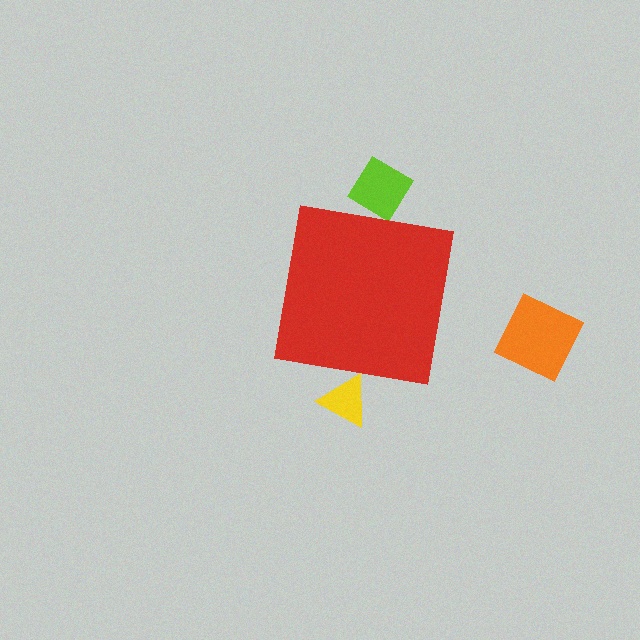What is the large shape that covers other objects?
A red square.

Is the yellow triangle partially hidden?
Yes, the yellow triangle is partially hidden behind the red square.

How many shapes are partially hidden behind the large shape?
2 shapes are partially hidden.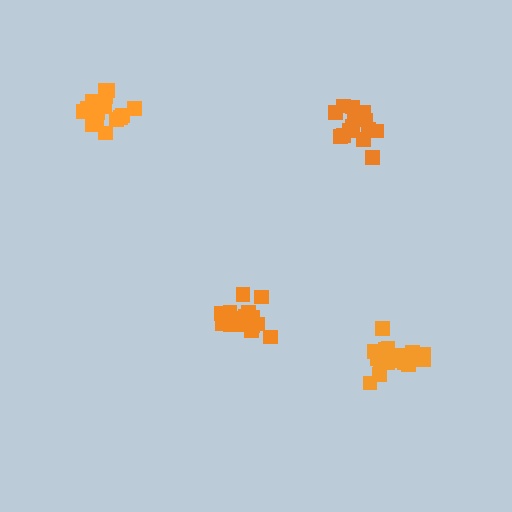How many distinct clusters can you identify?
There are 4 distinct clusters.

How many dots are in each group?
Group 1: 17 dots, Group 2: 20 dots, Group 3: 16 dots, Group 4: 16 dots (69 total).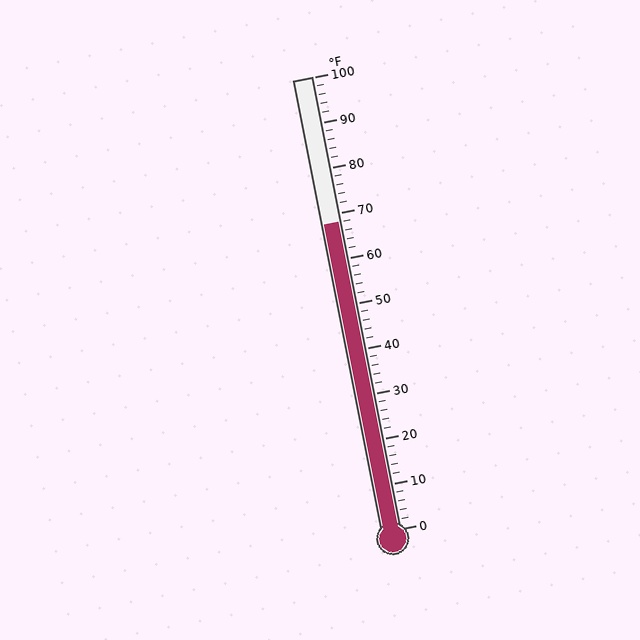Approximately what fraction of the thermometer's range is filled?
The thermometer is filled to approximately 70% of its range.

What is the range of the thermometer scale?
The thermometer scale ranges from 0°F to 100°F.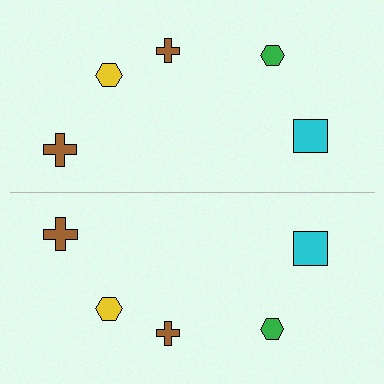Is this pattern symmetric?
Yes, this pattern has bilateral (reflection) symmetry.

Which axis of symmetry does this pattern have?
The pattern has a horizontal axis of symmetry running through the center of the image.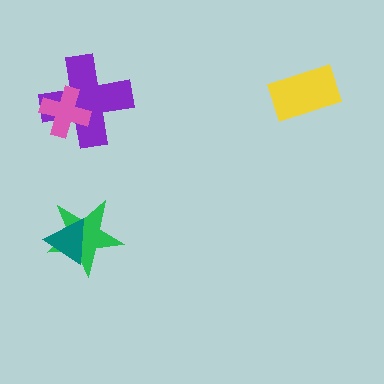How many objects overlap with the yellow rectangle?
0 objects overlap with the yellow rectangle.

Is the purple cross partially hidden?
Yes, it is partially covered by another shape.